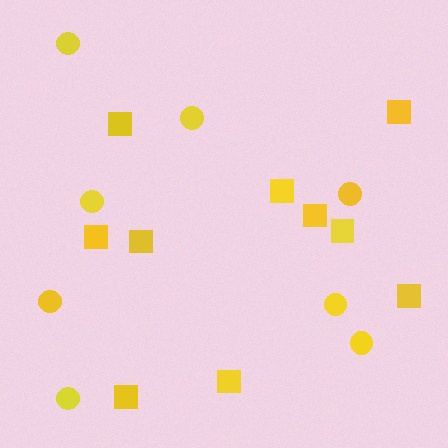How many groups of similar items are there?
There are 2 groups: one group of circles (8) and one group of squares (10).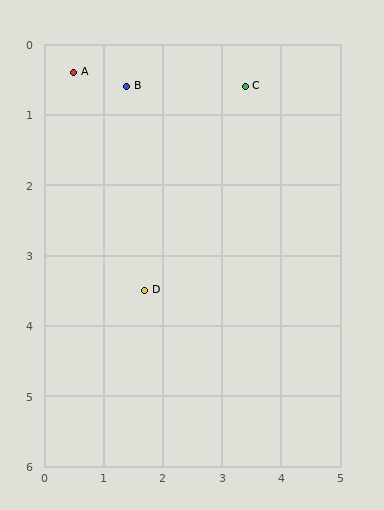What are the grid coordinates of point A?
Point A is at approximately (0.5, 0.4).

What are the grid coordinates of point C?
Point C is at approximately (3.4, 0.6).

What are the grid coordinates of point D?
Point D is at approximately (1.7, 3.5).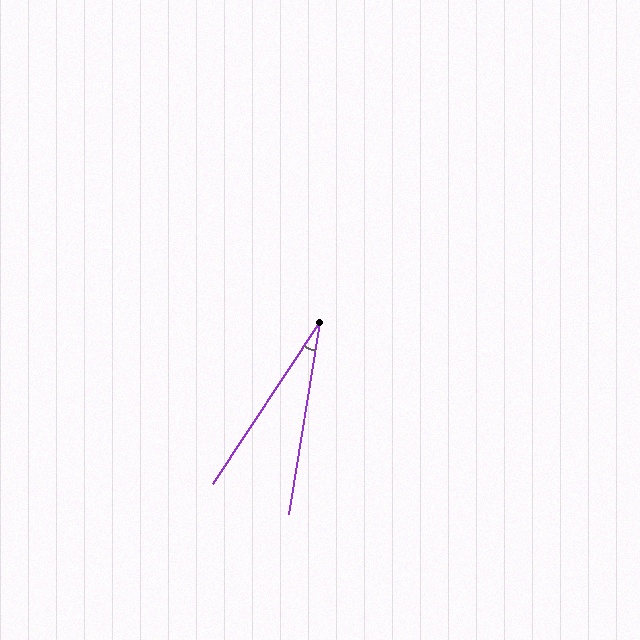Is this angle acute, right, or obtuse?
It is acute.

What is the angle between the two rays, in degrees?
Approximately 24 degrees.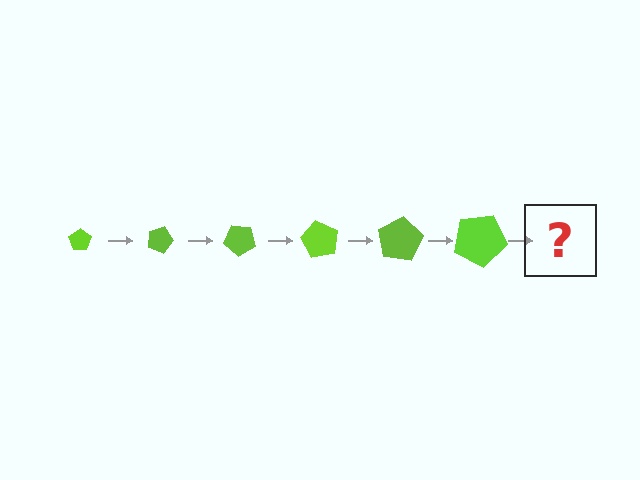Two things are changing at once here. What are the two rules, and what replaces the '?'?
The two rules are that the pentagon grows larger each step and it rotates 20 degrees each step. The '?' should be a pentagon, larger than the previous one and rotated 120 degrees from the start.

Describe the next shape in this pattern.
It should be a pentagon, larger than the previous one and rotated 120 degrees from the start.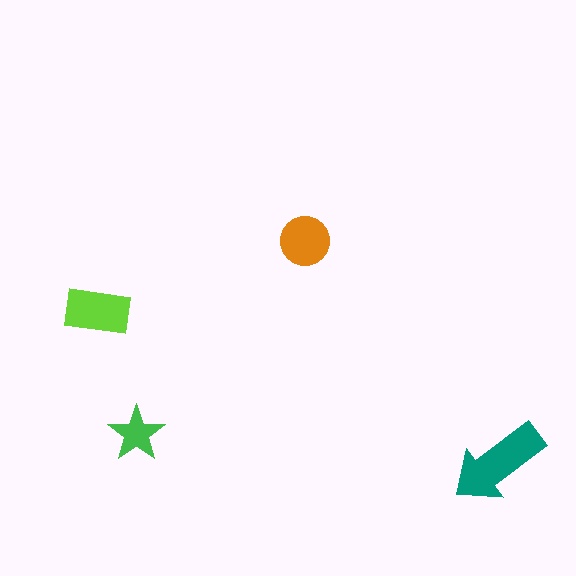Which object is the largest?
The teal arrow.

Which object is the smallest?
The green star.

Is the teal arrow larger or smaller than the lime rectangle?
Larger.